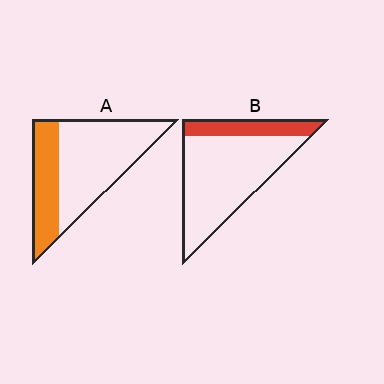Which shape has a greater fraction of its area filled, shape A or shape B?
Shape A.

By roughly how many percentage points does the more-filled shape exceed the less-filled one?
By roughly 10 percentage points (A over B).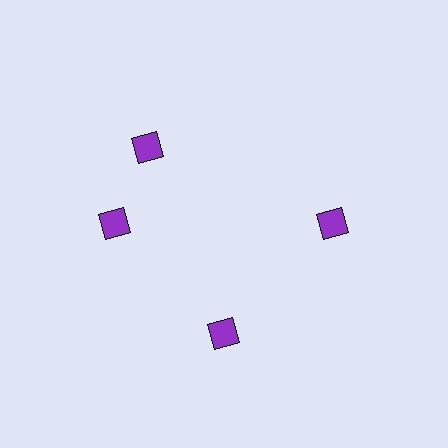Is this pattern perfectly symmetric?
No. The 4 purple diamonds are arranged in a ring, but one element near the 12 o'clock position is rotated out of alignment along the ring, breaking the 4-fold rotational symmetry.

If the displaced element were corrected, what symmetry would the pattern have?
It would have 4-fold rotational symmetry — the pattern would map onto itself every 90 degrees.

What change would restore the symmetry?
The symmetry would be restored by rotating it back into even spacing with its neighbors so that all 4 diamonds sit at equal angles and equal distance from the center.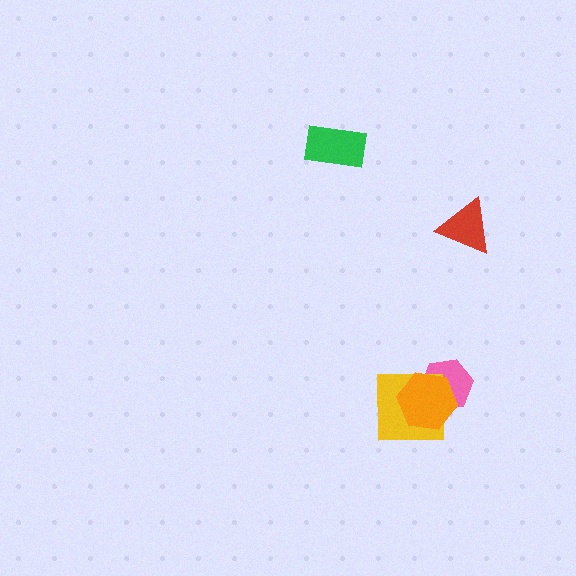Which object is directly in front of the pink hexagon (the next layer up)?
The yellow square is directly in front of the pink hexagon.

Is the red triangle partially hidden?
No, no other shape covers it.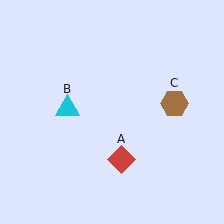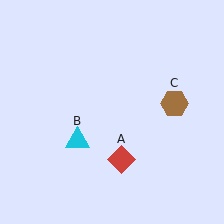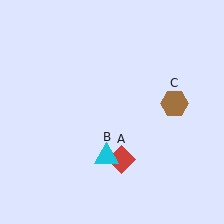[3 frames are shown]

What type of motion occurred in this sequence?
The cyan triangle (object B) rotated counterclockwise around the center of the scene.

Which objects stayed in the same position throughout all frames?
Red diamond (object A) and brown hexagon (object C) remained stationary.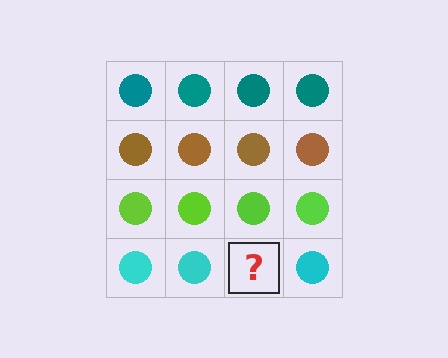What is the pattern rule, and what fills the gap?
The rule is that each row has a consistent color. The gap should be filled with a cyan circle.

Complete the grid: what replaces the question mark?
The question mark should be replaced with a cyan circle.